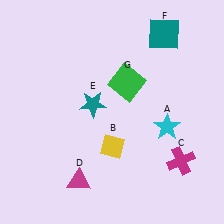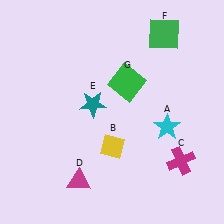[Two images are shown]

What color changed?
The square (F) changed from teal in Image 1 to green in Image 2.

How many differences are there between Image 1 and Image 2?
There is 1 difference between the two images.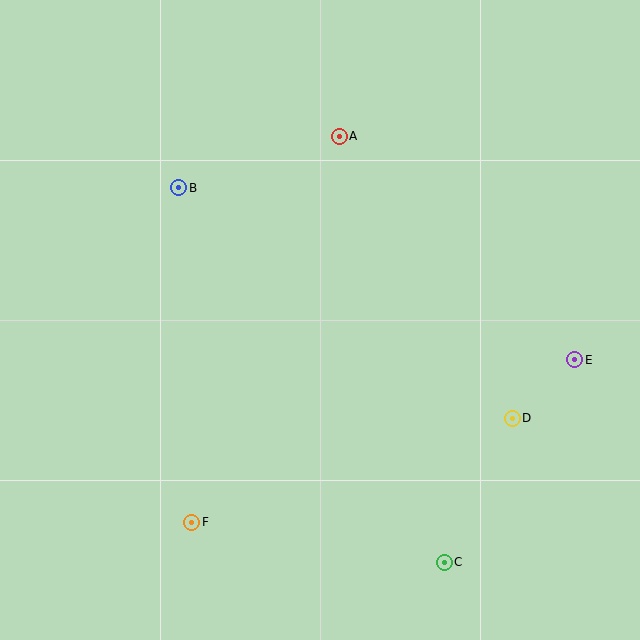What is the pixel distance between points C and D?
The distance between C and D is 159 pixels.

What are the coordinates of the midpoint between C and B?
The midpoint between C and B is at (312, 375).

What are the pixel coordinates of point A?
Point A is at (339, 136).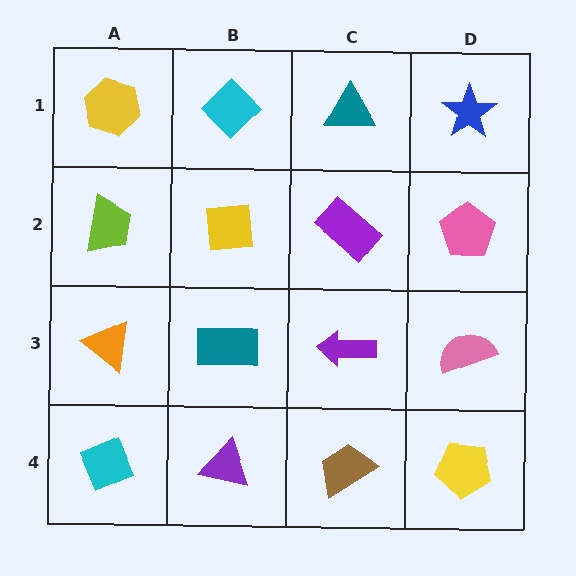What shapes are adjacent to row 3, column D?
A pink pentagon (row 2, column D), a yellow pentagon (row 4, column D), a purple arrow (row 3, column C).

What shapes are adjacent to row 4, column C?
A purple arrow (row 3, column C), a purple triangle (row 4, column B), a yellow pentagon (row 4, column D).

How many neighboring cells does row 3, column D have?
3.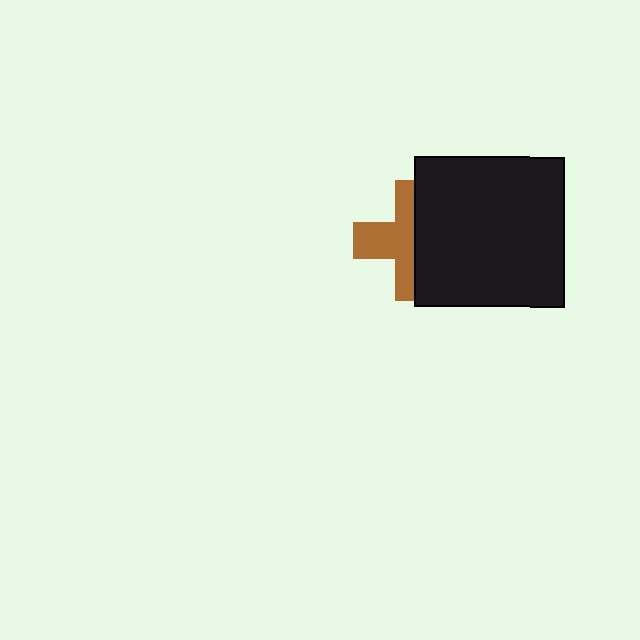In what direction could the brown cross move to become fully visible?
The brown cross could move left. That would shift it out from behind the black square entirely.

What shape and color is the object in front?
The object in front is a black square.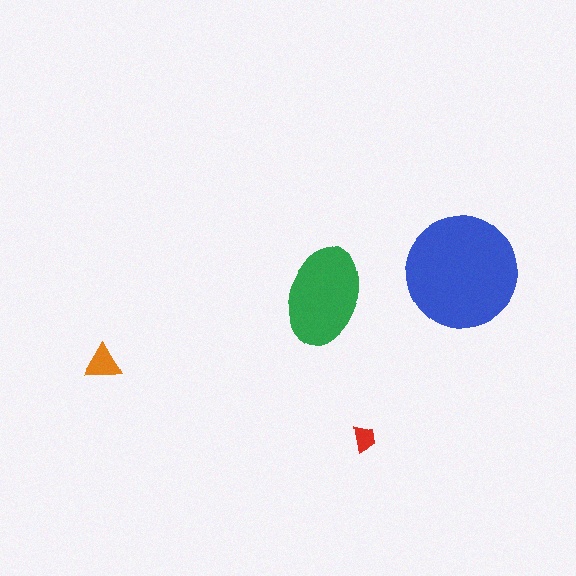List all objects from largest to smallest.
The blue circle, the green ellipse, the orange triangle, the red trapezoid.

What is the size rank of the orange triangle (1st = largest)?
3rd.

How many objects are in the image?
There are 4 objects in the image.